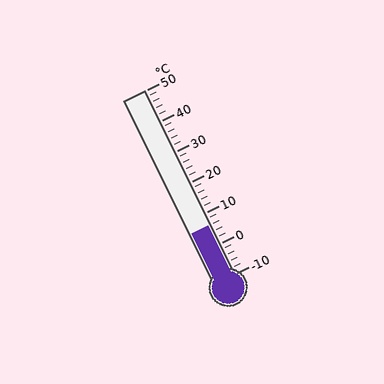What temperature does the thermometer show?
The thermometer shows approximately 6°C.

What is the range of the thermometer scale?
The thermometer scale ranges from -10°C to 50°C.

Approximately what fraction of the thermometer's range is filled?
The thermometer is filled to approximately 25% of its range.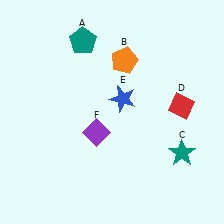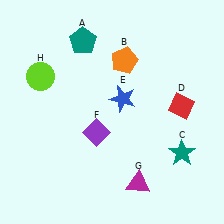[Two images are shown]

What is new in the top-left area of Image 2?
A lime circle (H) was added in the top-left area of Image 2.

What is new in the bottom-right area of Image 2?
A magenta triangle (G) was added in the bottom-right area of Image 2.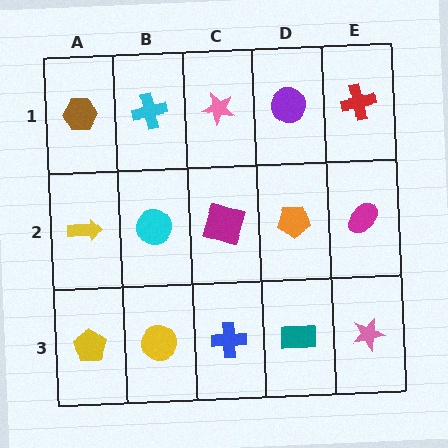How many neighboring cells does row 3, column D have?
3.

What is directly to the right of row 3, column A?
A yellow circle.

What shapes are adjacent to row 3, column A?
A yellow arrow (row 2, column A), a yellow circle (row 3, column B).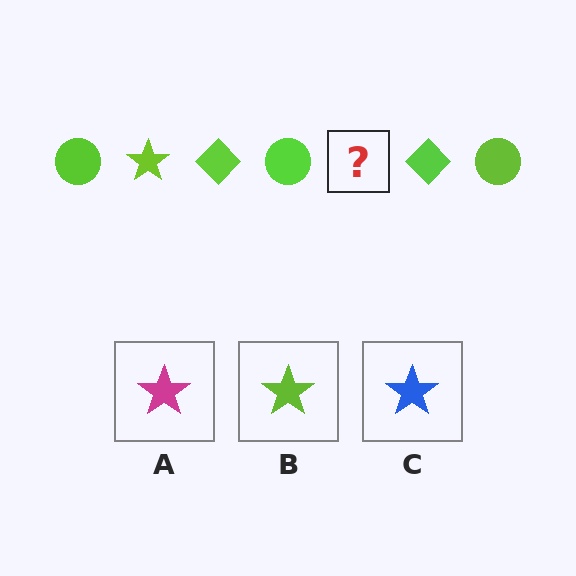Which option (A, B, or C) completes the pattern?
B.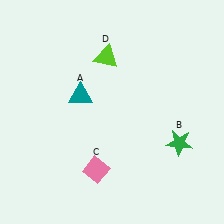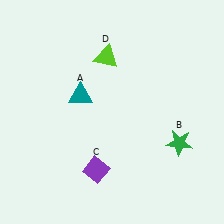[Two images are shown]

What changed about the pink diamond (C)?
In Image 1, C is pink. In Image 2, it changed to purple.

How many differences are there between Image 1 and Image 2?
There is 1 difference between the two images.